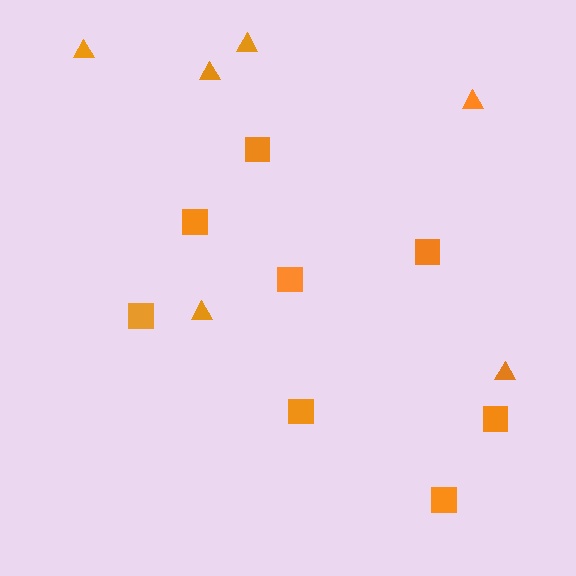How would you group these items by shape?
There are 2 groups: one group of squares (8) and one group of triangles (6).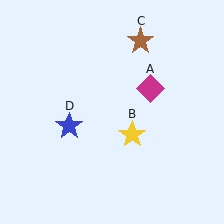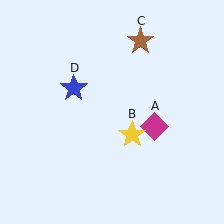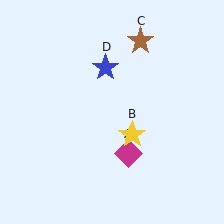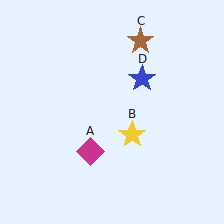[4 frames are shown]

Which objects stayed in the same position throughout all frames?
Yellow star (object B) and brown star (object C) remained stationary.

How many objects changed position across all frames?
2 objects changed position: magenta diamond (object A), blue star (object D).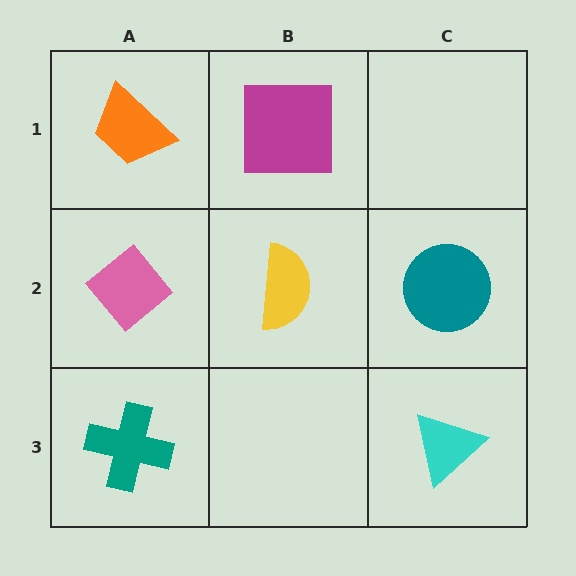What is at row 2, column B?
A yellow semicircle.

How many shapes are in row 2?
3 shapes.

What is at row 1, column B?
A magenta square.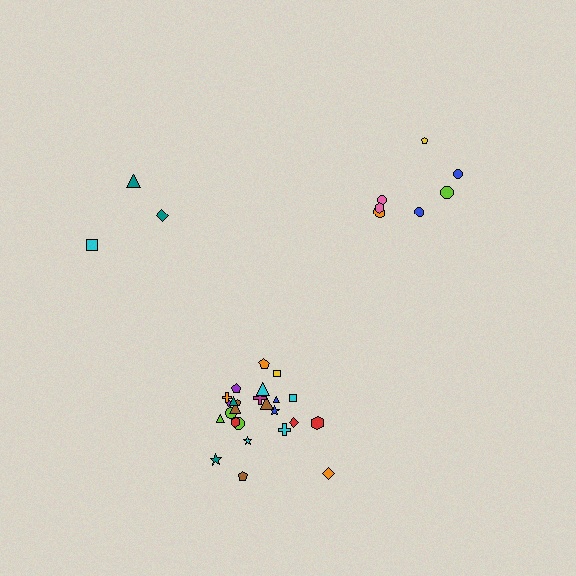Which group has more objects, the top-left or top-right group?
The top-right group.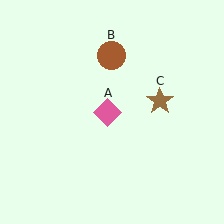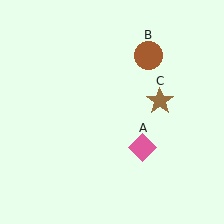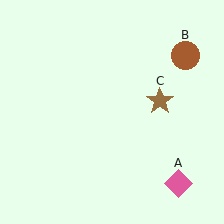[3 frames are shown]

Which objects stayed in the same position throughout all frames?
Brown star (object C) remained stationary.